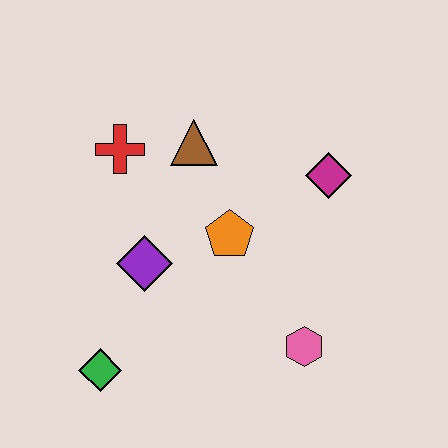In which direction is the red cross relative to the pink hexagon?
The red cross is above the pink hexagon.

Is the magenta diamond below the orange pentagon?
No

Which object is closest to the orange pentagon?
The purple diamond is closest to the orange pentagon.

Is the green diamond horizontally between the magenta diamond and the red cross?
No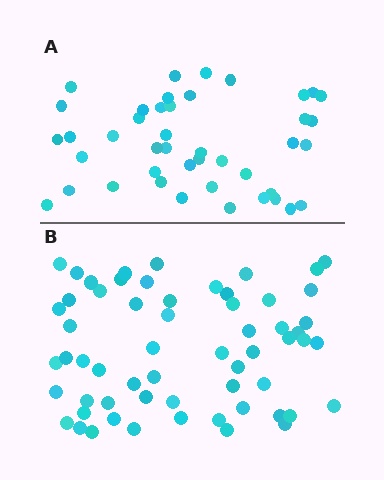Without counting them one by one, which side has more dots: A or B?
Region B (the bottom region) has more dots.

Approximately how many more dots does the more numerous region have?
Region B has approximately 15 more dots than region A.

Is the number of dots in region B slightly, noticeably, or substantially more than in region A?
Region B has noticeably more, but not dramatically so. The ratio is roughly 1.4 to 1.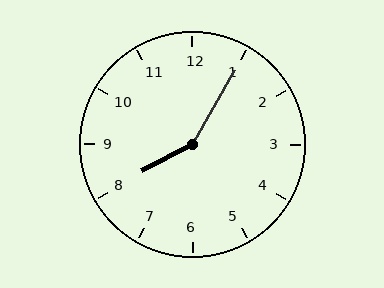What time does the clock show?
8:05.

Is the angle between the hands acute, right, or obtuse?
It is obtuse.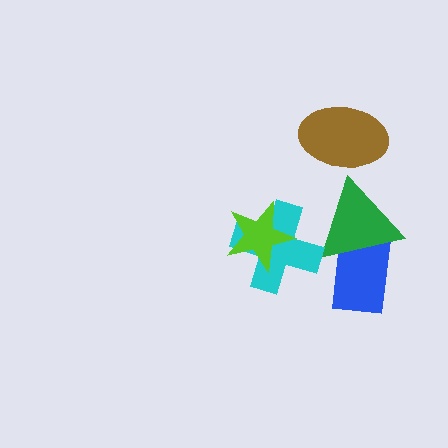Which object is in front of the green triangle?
The cyan cross is in front of the green triangle.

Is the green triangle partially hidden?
Yes, it is partially covered by another shape.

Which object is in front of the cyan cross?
The lime star is in front of the cyan cross.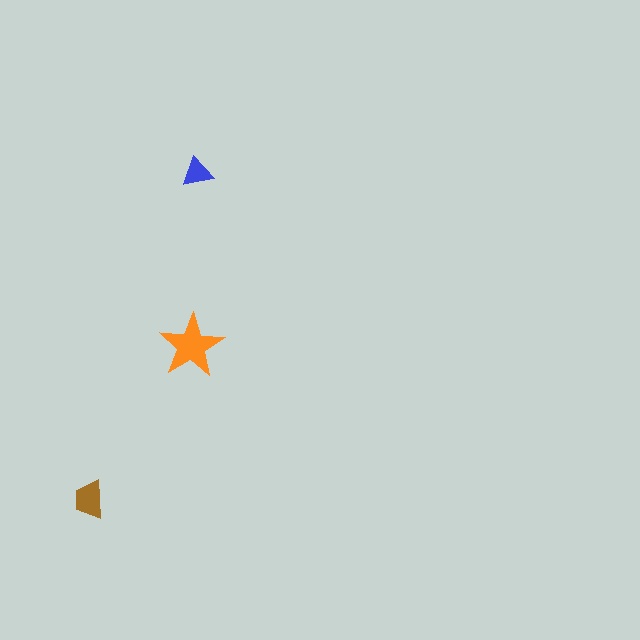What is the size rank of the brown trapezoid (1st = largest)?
2nd.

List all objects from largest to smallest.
The orange star, the brown trapezoid, the blue triangle.